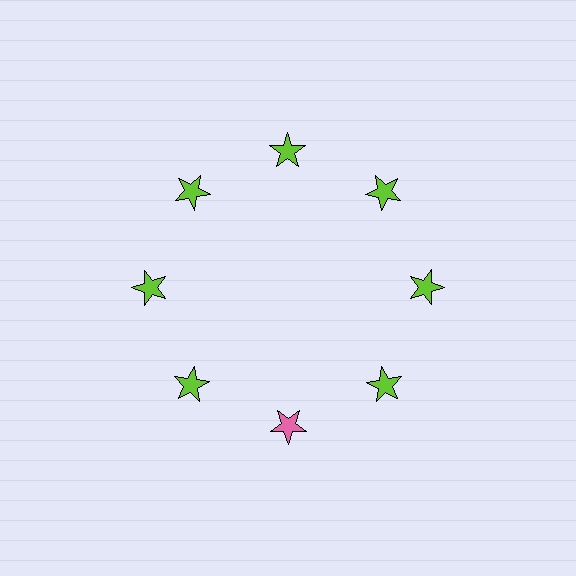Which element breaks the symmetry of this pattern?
The pink star at roughly the 6 o'clock position breaks the symmetry. All other shapes are lime stars.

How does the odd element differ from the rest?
It has a different color: pink instead of lime.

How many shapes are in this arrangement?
There are 8 shapes arranged in a ring pattern.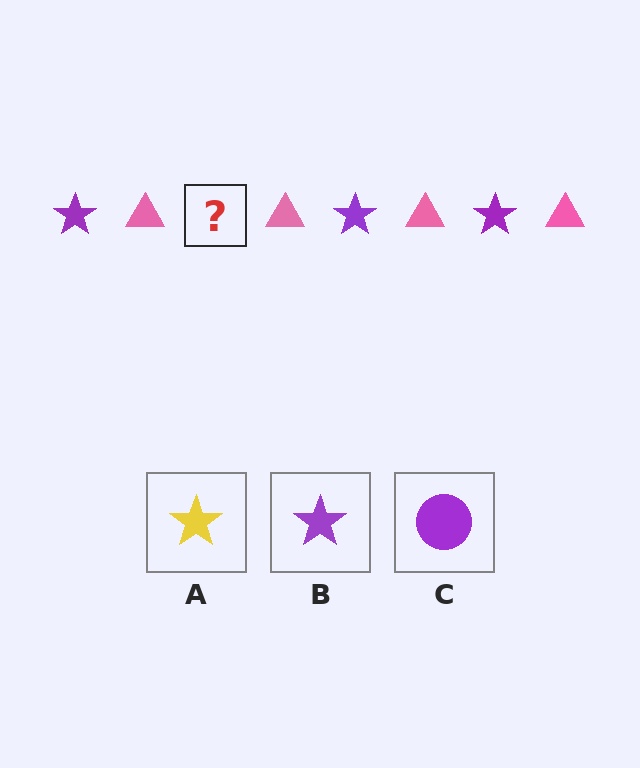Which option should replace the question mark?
Option B.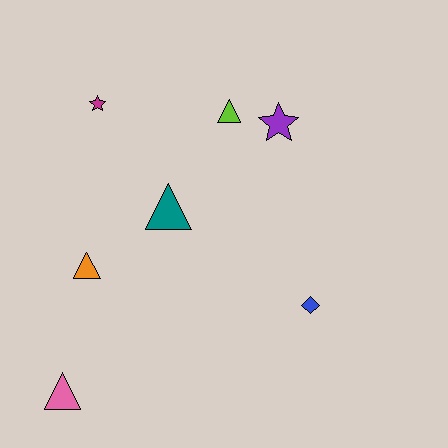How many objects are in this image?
There are 7 objects.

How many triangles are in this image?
There are 4 triangles.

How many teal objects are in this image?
There is 1 teal object.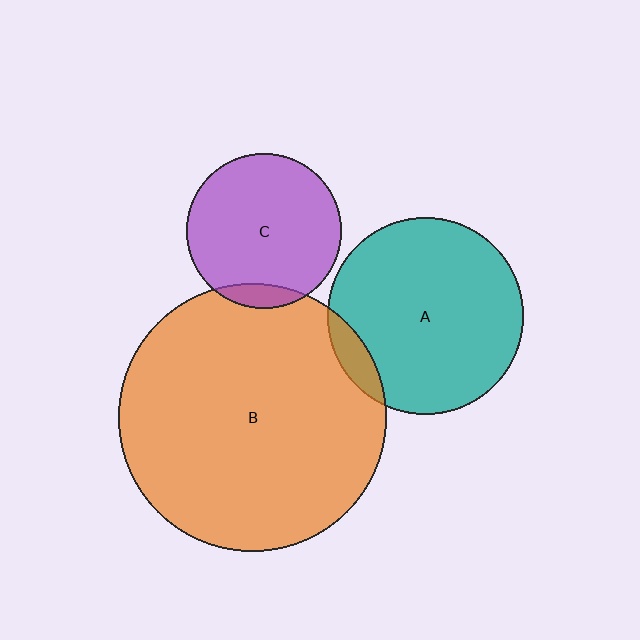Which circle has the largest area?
Circle B (orange).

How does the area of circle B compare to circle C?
Approximately 3.0 times.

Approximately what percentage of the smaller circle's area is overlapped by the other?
Approximately 10%.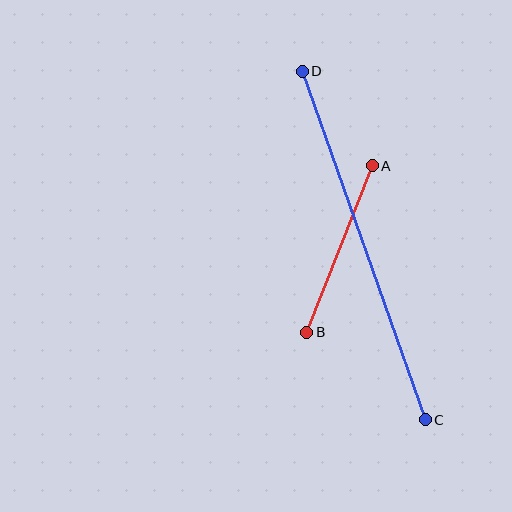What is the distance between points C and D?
The distance is approximately 370 pixels.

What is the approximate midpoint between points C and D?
The midpoint is at approximately (364, 245) pixels.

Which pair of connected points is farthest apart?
Points C and D are farthest apart.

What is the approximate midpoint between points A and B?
The midpoint is at approximately (340, 249) pixels.